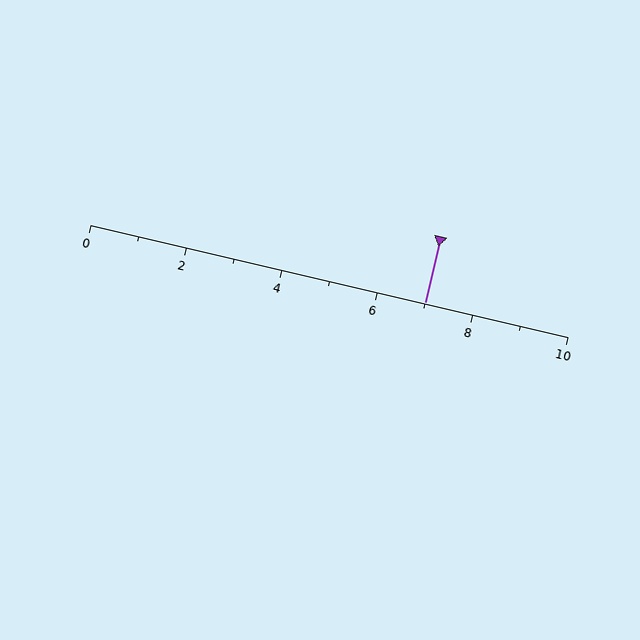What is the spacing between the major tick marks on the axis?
The major ticks are spaced 2 apart.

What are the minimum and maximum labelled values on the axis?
The axis runs from 0 to 10.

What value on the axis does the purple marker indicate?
The marker indicates approximately 7.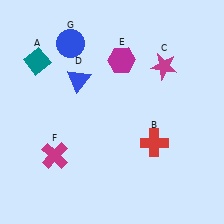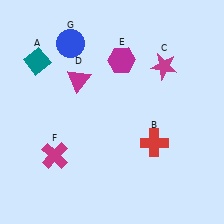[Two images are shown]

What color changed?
The triangle (D) changed from blue in Image 1 to magenta in Image 2.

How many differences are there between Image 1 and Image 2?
There is 1 difference between the two images.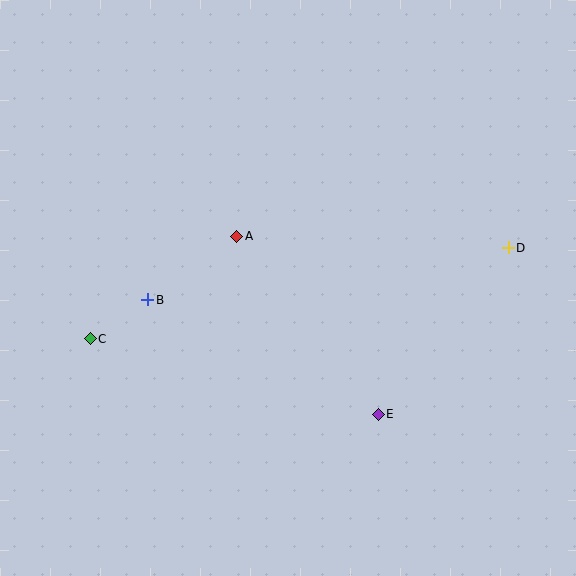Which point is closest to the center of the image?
Point A at (236, 236) is closest to the center.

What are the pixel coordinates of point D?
Point D is at (508, 248).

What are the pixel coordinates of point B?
Point B is at (148, 300).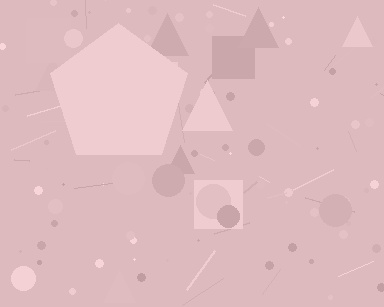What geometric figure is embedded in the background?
A pentagon is embedded in the background.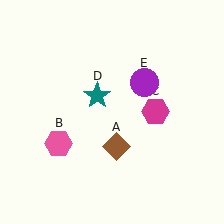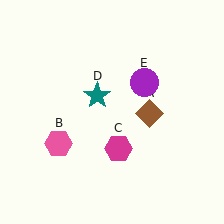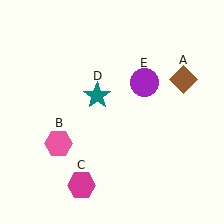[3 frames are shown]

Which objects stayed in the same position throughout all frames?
Pink hexagon (object B) and teal star (object D) and purple circle (object E) remained stationary.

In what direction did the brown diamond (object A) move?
The brown diamond (object A) moved up and to the right.